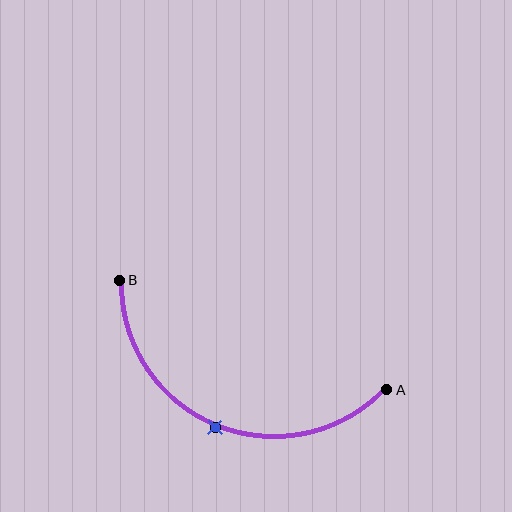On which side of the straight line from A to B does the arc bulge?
The arc bulges below the straight line connecting A and B.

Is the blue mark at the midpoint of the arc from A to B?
Yes. The blue mark lies on the arc at equal arc-length from both A and B — it is the arc midpoint.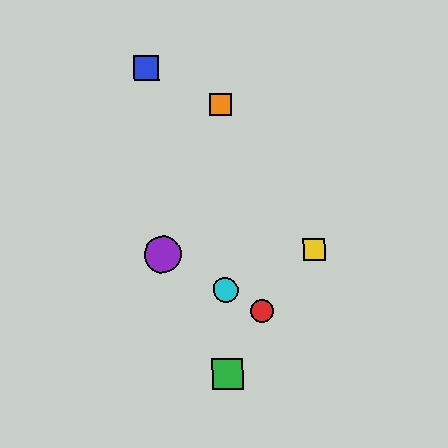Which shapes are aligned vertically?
The green square, the orange square, the cyan circle are aligned vertically.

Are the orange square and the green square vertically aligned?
Yes, both are at x≈221.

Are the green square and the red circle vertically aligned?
No, the green square is at x≈227 and the red circle is at x≈262.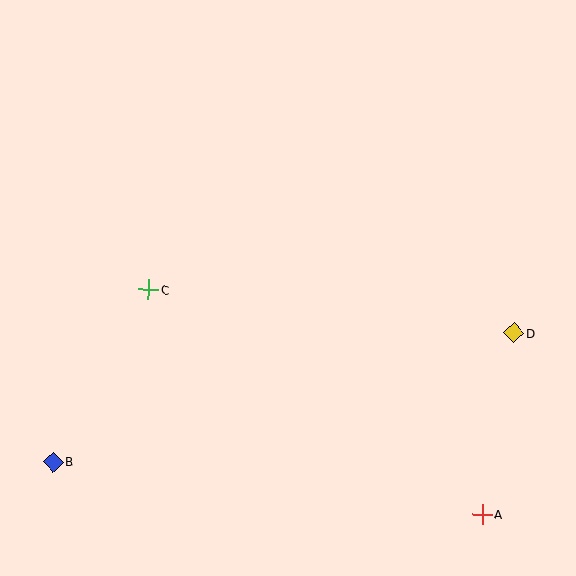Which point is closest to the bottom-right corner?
Point A is closest to the bottom-right corner.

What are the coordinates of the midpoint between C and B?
The midpoint between C and B is at (101, 376).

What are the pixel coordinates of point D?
Point D is at (514, 333).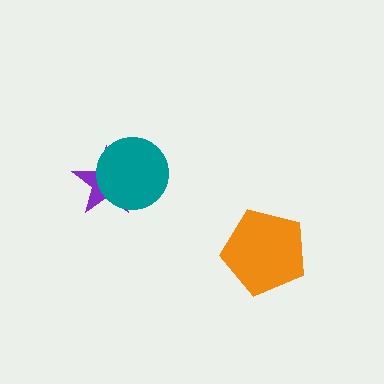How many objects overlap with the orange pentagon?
0 objects overlap with the orange pentagon.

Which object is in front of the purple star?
The teal circle is in front of the purple star.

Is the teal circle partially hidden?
No, no other shape covers it.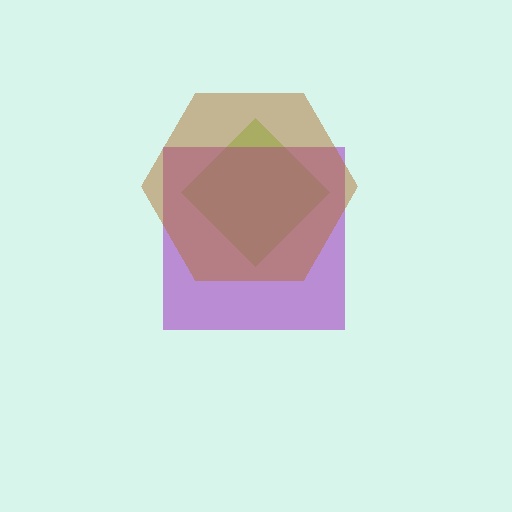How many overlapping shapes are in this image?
There are 3 overlapping shapes in the image.